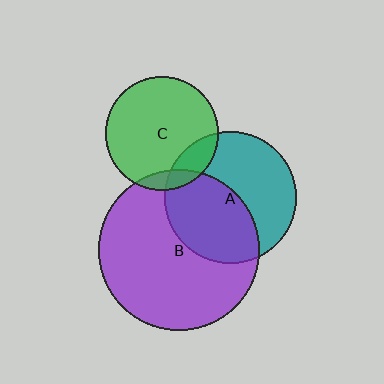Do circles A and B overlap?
Yes.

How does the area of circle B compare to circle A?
Approximately 1.5 times.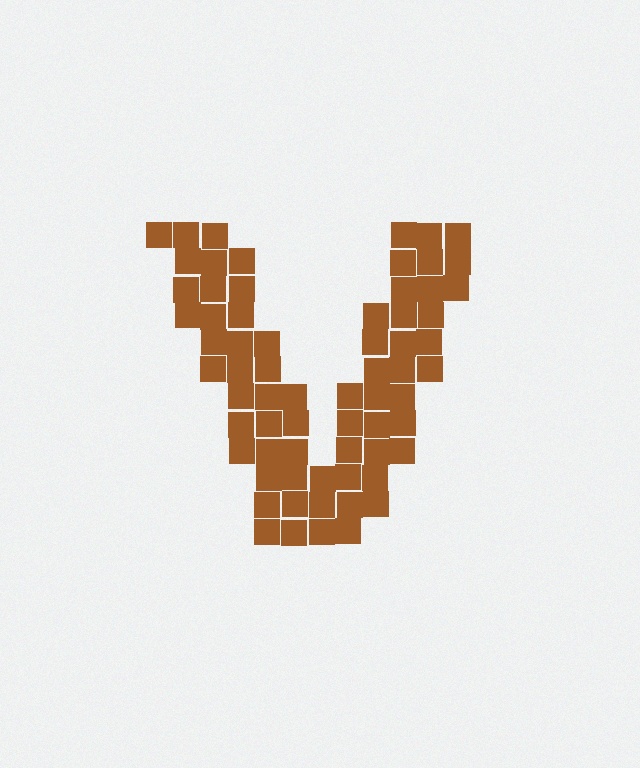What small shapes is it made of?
It is made of small squares.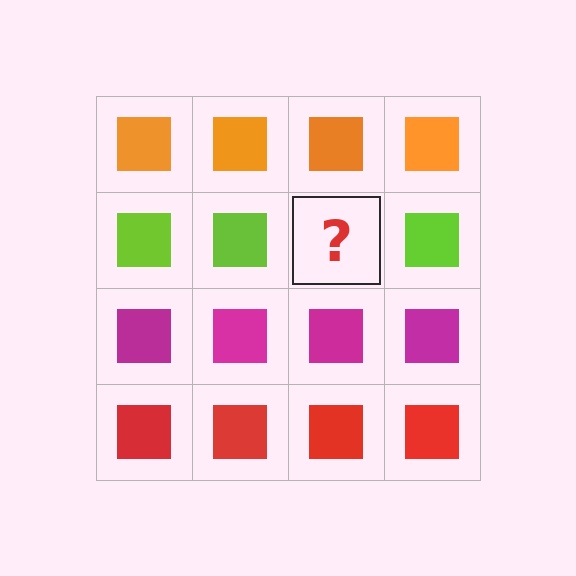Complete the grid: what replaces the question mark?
The question mark should be replaced with a lime square.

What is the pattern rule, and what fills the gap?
The rule is that each row has a consistent color. The gap should be filled with a lime square.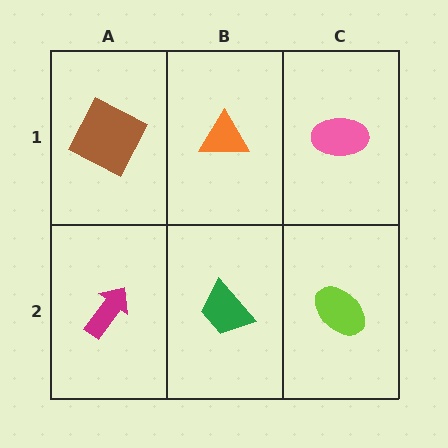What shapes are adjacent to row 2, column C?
A pink ellipse (row 1, column C), a green trapezoid (row 2, column B).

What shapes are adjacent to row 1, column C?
A lime ellipse (row 2, column C), an orange triangle (row 1, column B).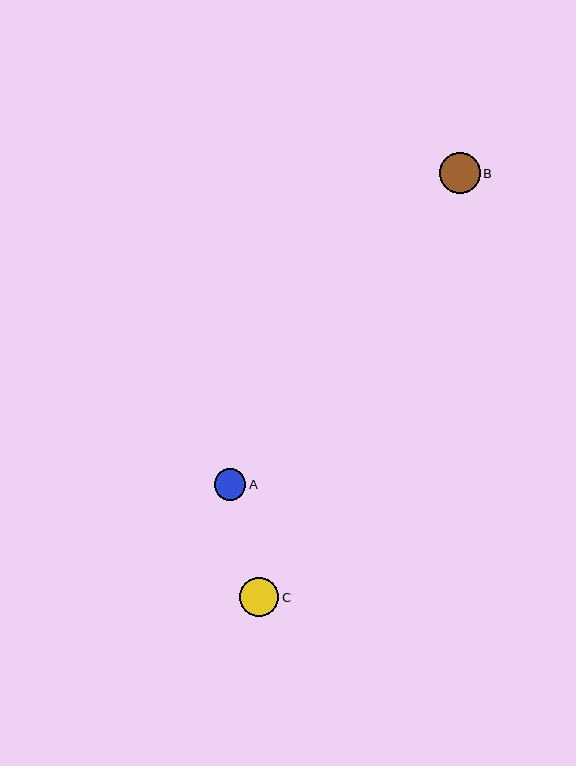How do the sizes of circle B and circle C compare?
Circle B and circle C are approximately the same size.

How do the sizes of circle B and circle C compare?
Circle B and circle C are approximately the same size.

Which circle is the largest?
Circle B is the largest with a size of approximately 41 pixels.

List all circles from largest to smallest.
From largest to smallest: B, C, A.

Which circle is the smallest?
Circle A is the smallest with a size of approximately 32 pixels.